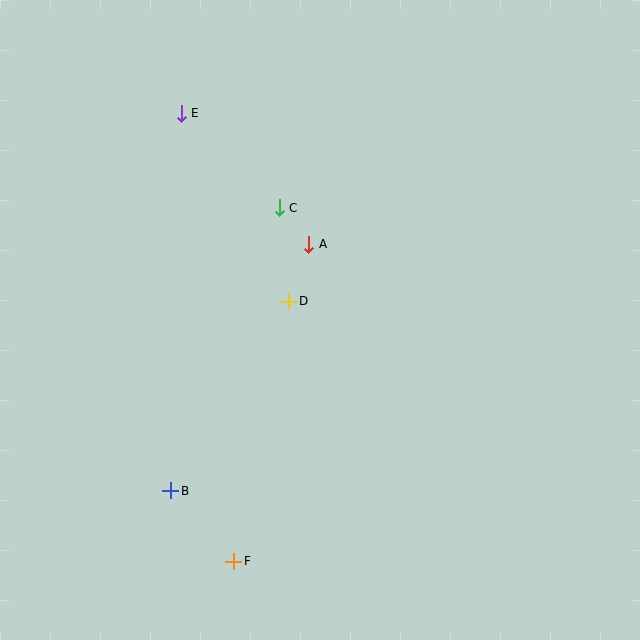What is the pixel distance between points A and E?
The distance between A and E is 183 pixels.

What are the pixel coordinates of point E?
Point E is at (181, 113).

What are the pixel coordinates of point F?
Point F is at (234, 561).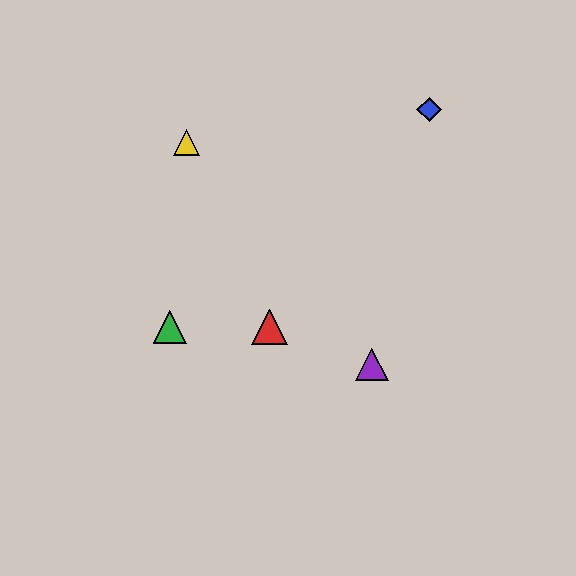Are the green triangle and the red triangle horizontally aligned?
Yes, both are at y≈327.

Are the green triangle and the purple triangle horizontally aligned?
No, the green triangle is at y≈327 and the purple triangle is at y≈364.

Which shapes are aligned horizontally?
The red triangle, the green triangle are aligned horizontally.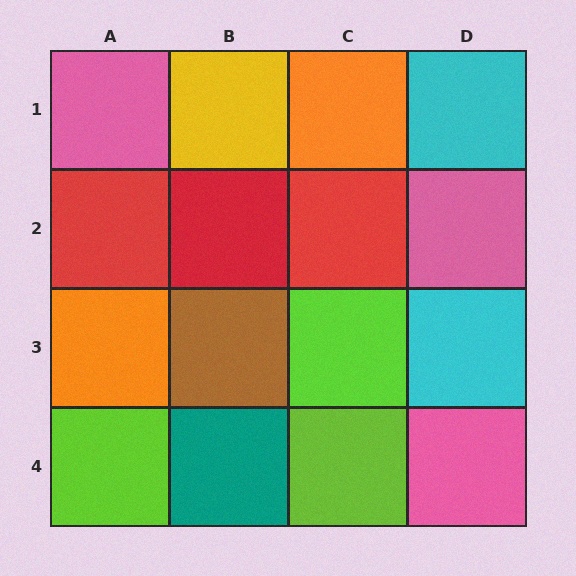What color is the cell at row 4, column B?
Teal.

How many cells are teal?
1 cell is teal.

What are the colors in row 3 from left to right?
Orange, brown, lime, cyan.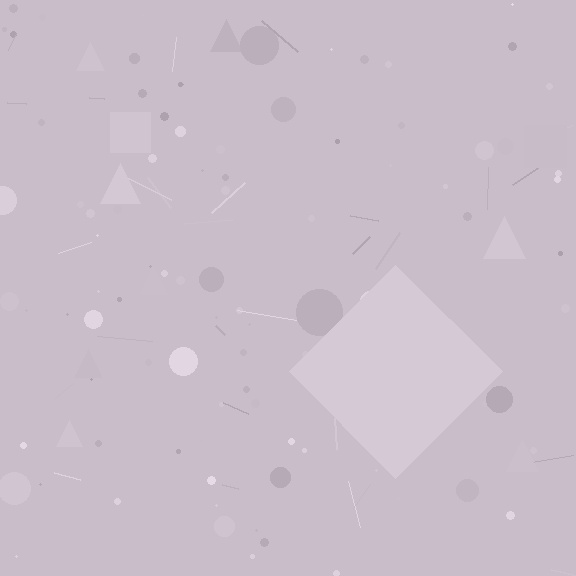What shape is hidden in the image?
A diamond is hidden in the image.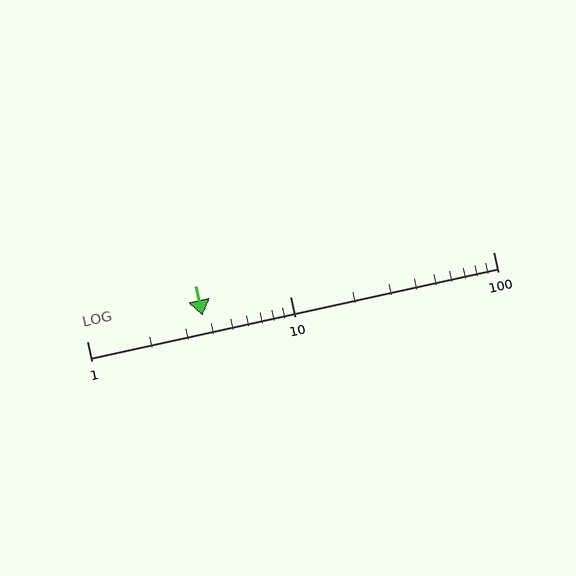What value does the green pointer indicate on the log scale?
The pointer indicates approximately 3.7.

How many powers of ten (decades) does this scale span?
The scale spans 2 decades, from 1 to 100.